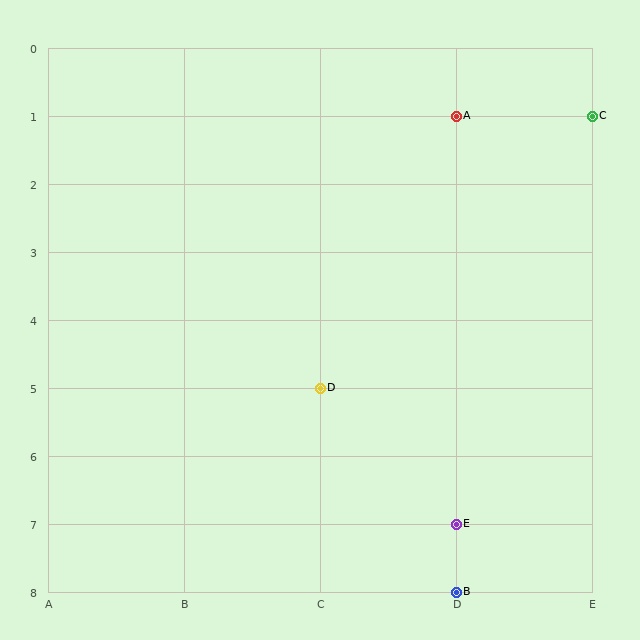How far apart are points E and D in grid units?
Points E and D are 1 column and 2 rows apart (about 2.2 grid units diagonally).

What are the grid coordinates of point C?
Point C is at grid coordinates (E, 1).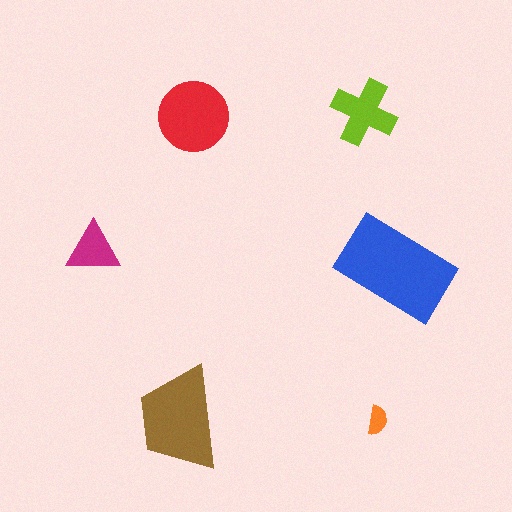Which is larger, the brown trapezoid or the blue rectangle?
The blue rectangle.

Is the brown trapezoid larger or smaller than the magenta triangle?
Larger.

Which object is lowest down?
The orange semicircle is bottommost.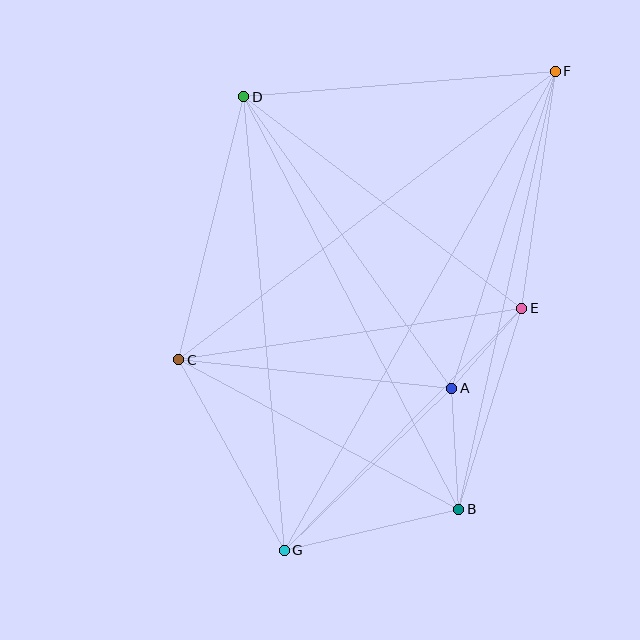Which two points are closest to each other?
Points A and E are closest to each other.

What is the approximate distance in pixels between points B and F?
The distance between B and F is approximately 448 pixels.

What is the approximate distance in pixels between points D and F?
The distance between D and F is approximately 313 pixels.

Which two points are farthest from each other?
Points F and G are farthest from each other.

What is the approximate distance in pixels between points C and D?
The distance between C and D is approximately 271 pixels.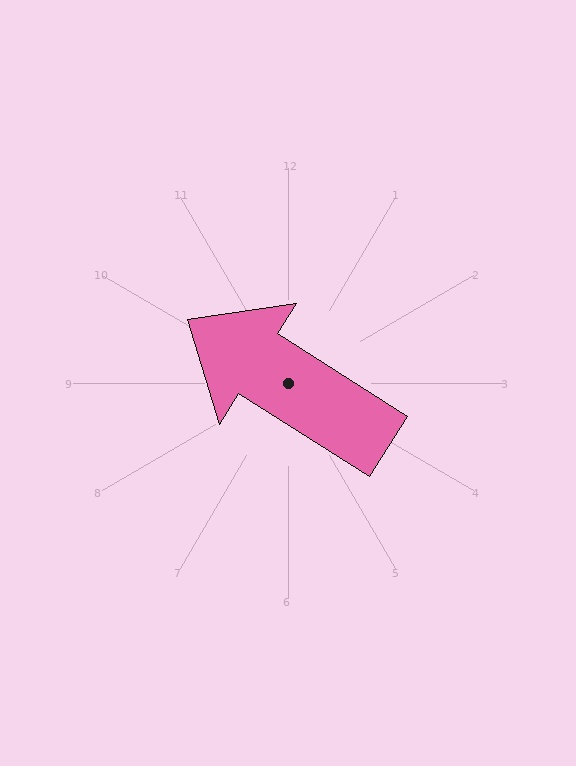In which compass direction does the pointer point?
Northwest.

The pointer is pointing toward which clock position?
Roughly 10 o'clock.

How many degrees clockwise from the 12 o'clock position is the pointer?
Approximately 302 degrees.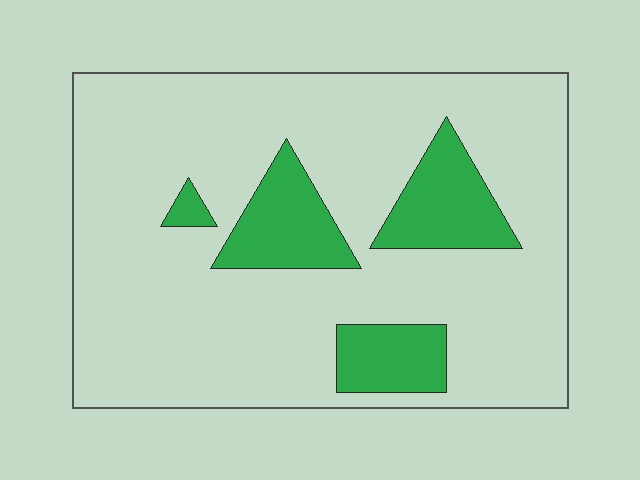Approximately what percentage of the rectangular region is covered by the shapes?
Approximately 20%.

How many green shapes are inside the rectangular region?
4.